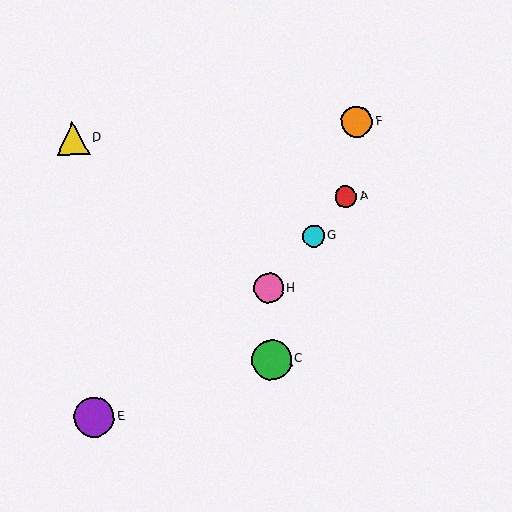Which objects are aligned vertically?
Objects B, C, H are aligned vertically.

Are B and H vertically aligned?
Yes, both are at x≈272.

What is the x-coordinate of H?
Object H is at x≈268.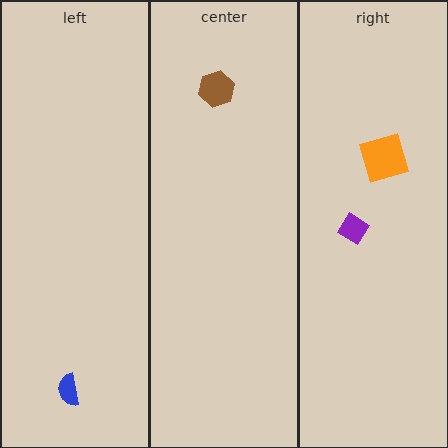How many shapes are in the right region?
2.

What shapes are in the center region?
The brown hexagon.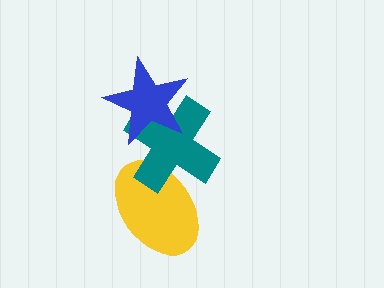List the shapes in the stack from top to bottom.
From top to bottom: the blue star, the teal cross, the yellow ellipse.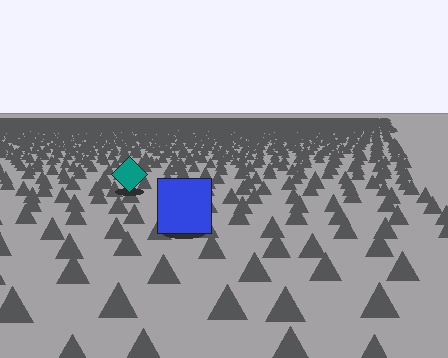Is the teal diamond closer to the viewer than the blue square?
No. The blue square is closer — you can tell from the texture gradient: the ground texture is coarser near it.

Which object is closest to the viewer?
The blue square is closest. The texture marks near it are larger and more spread out.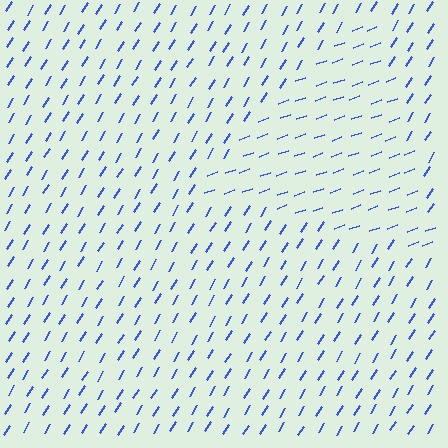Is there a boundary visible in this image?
Yes, there is a texture boundary formed by a change in line orientation.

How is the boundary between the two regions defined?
The boundary is defined purely by a change in line orientation (approximately 39 degrees difference). All lines are the same color and thickness.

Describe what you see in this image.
The image is filled with small blue line segments. A triangle region in the image has lines oriented differently from the surrounding lines, creating a visible texture boundary.